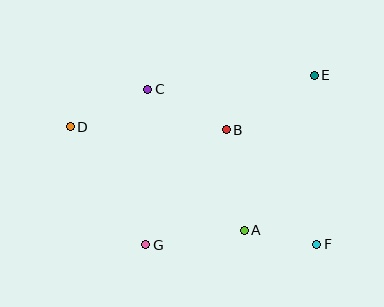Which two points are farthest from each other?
Points D and F are farthest from each other.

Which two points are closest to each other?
Points A and F are closest to each other.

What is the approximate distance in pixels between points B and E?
The distance between B and E is approximately 103 pixels.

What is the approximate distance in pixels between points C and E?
The distance between C and E is approximately 167 pixels.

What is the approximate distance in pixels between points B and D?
The distance between B and D is approximately 156 pixels.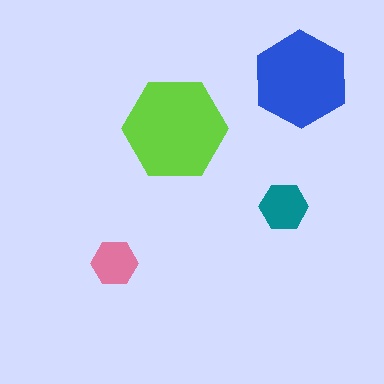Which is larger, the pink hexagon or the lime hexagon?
The lime one.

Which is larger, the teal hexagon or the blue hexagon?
The blue one.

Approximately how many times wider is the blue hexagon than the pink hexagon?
About 2 times wider.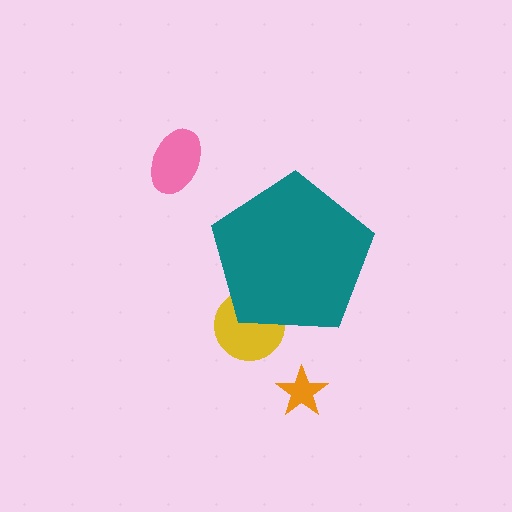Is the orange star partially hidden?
No, the orange star is fully visible.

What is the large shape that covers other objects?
A teal pentagon.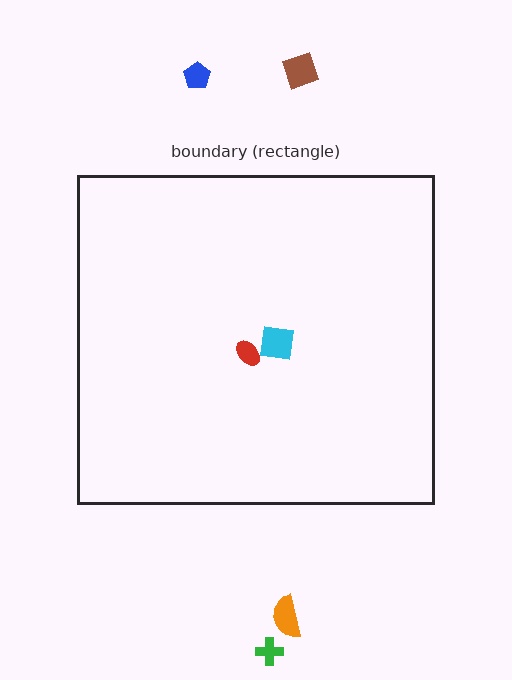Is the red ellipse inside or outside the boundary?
Inside.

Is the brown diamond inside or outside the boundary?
Outside.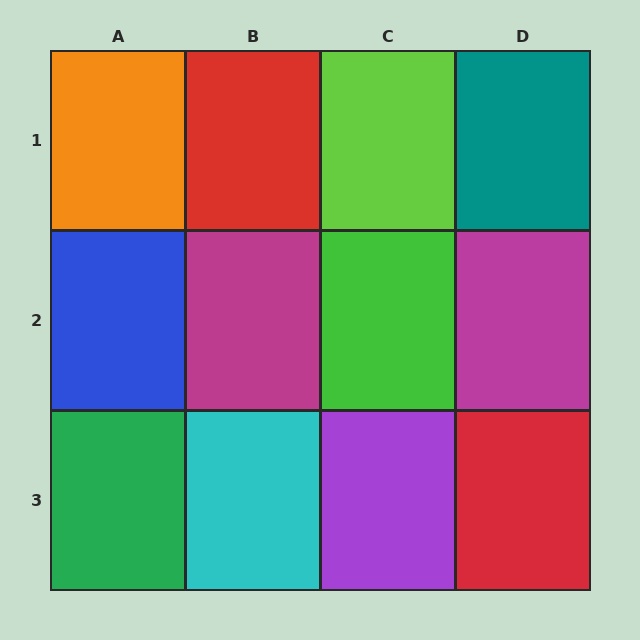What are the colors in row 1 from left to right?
Orange, red, lime, teal.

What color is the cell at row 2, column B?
Magenta.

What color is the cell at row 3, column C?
Purple.